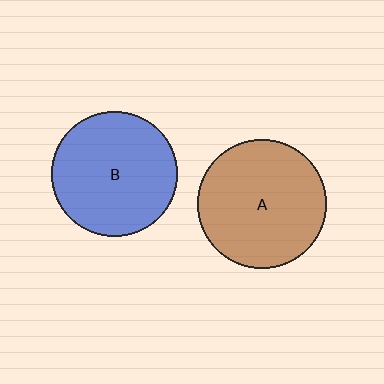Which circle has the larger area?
Circle A (brown).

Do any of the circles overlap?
No, none of the circles overlap.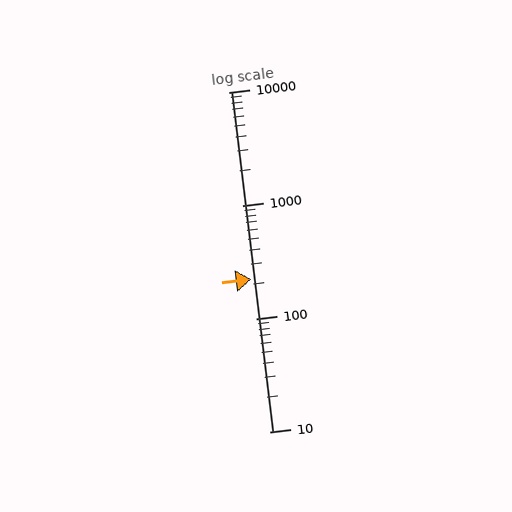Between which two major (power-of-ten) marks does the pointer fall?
The pointer is between 100 and 1000.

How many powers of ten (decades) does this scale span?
The scale spans 3 decades, from 10 to 10000.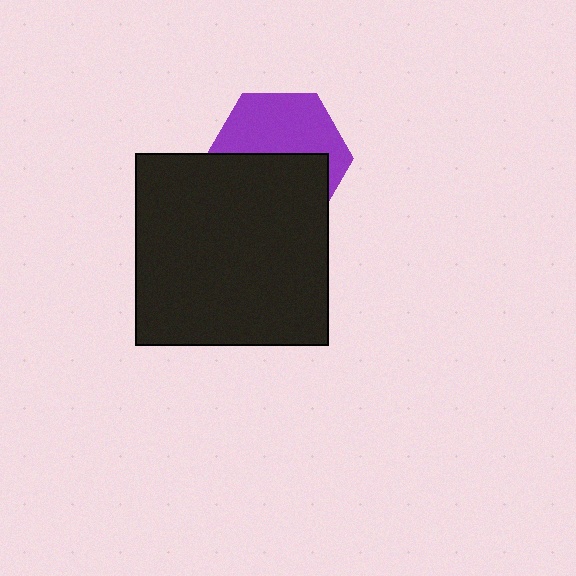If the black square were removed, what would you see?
You would see the complete purple hexagon.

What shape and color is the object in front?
The object in front is a black square.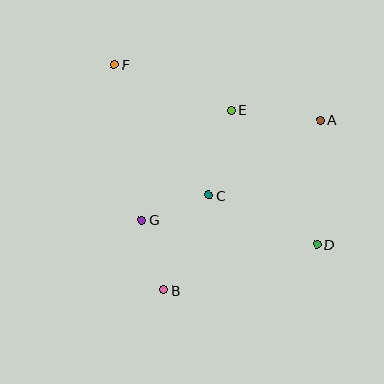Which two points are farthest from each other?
Points D and F are farthest from each other.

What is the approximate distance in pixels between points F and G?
The distance between F and G is approximately 158 pixels.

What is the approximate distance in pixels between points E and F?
The distance between E and F is approximately 126 pixels.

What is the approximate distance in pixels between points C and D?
The distance between C and D is approximately 119 pixels.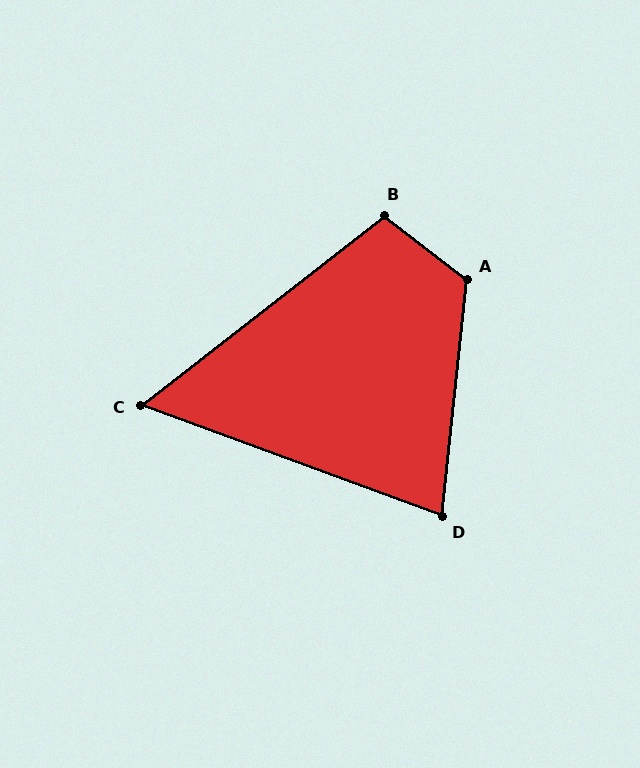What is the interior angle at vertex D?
Approximately 76 degrees (acute).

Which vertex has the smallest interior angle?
C, at approximately 58 degrees.